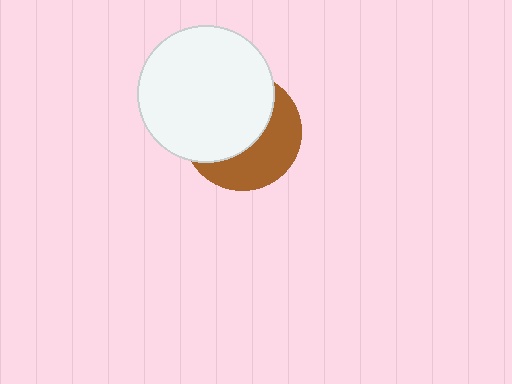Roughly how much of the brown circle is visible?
A small part of it is visible (roughly 43%).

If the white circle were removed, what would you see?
You would see the complete brown circle.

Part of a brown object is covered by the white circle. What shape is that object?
It is a circle.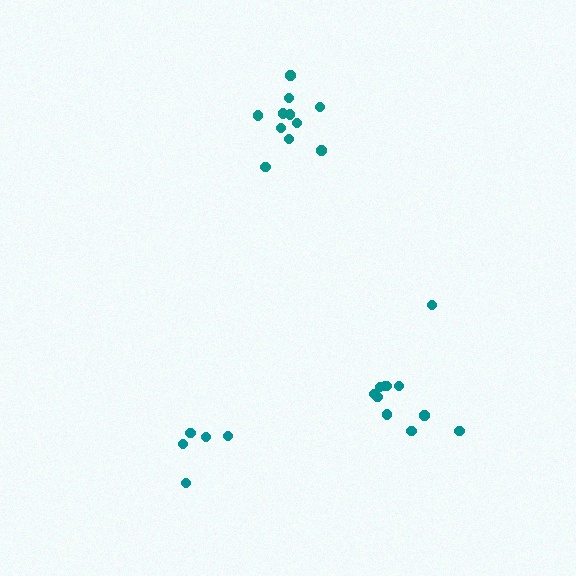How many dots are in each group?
Group 1: 11 dots, Group 2: 5 dots, Group 3: 11 dots (27 total).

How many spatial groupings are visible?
There are 3 spatial groupings.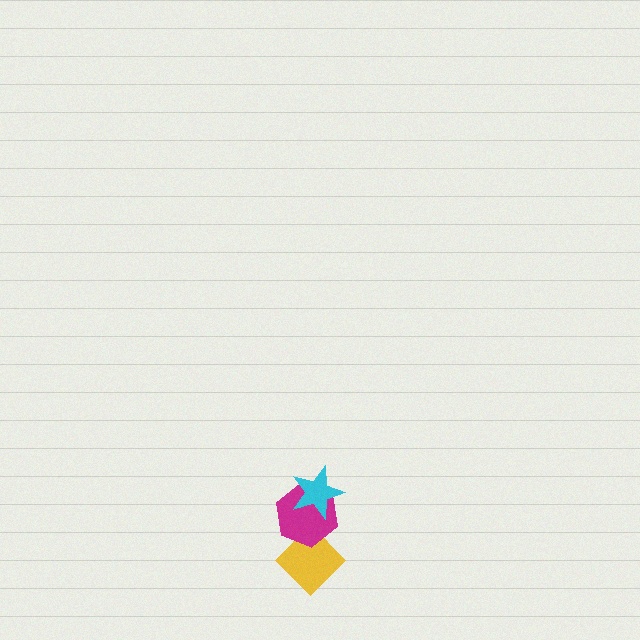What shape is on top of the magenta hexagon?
The cyan star is on top of the magenta hexagon.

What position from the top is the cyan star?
The cyan star is 1st from the top.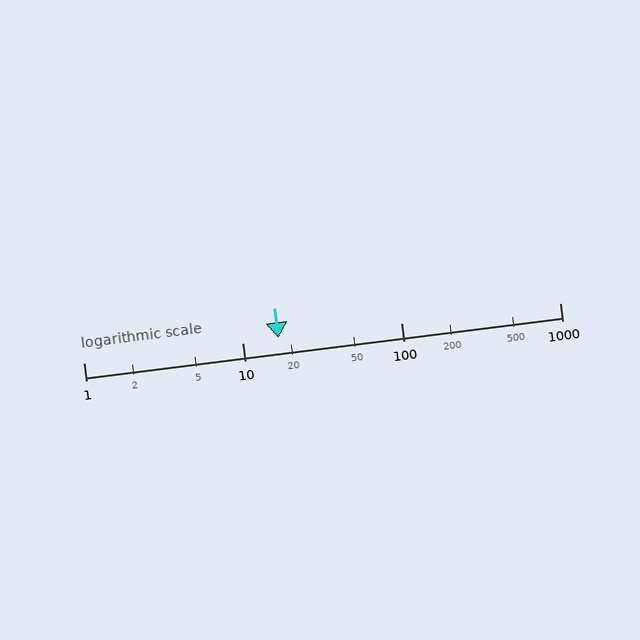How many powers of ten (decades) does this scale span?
The scale spans 3 decades, from 1 to 1000.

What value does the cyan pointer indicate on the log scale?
The pointer indicates approximately 17.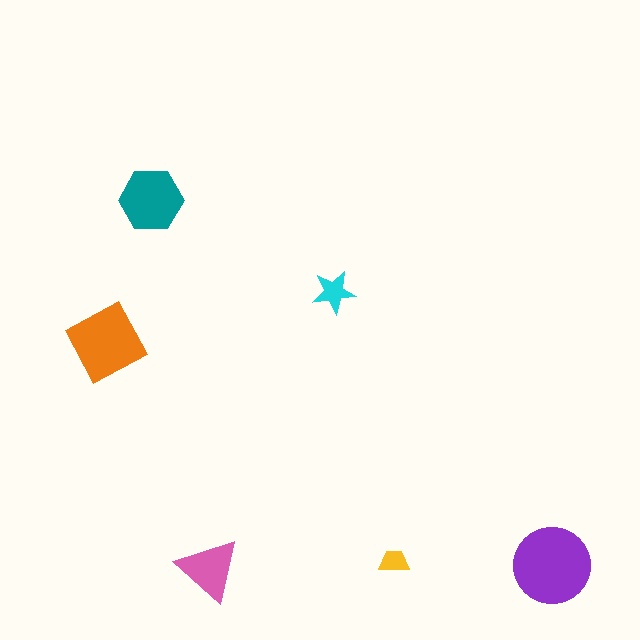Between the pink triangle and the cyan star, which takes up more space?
The pink triangle.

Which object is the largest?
The purple circle.